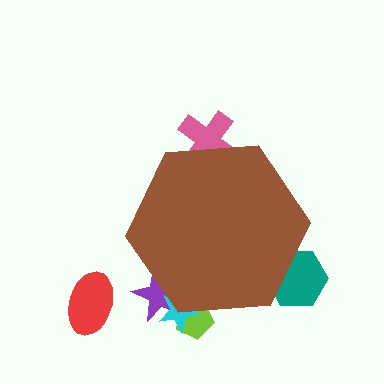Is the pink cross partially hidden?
Yes, the pink cross is partially hidden behind the brown hexagon.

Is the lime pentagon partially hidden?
Yes, the lime pentagon is partially hidden behind the brown hexagon.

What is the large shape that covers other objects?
A brown hexagon.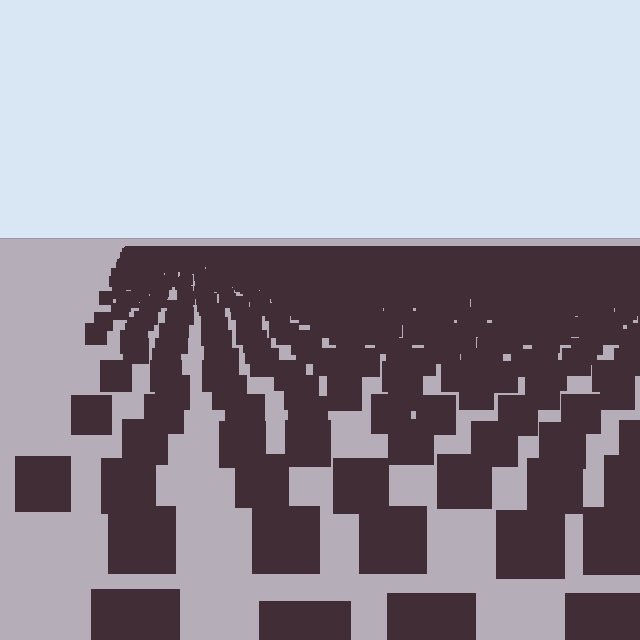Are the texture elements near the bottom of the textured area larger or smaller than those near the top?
Larger. Near the bottom, elements are closer to the viewer and appear at a bigger on-screen size.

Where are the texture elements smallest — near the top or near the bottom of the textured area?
Near the top.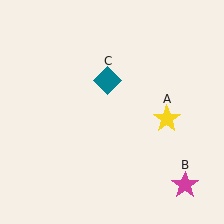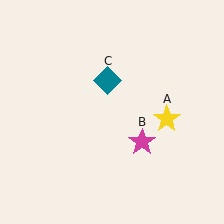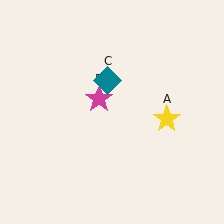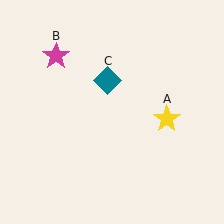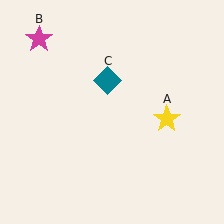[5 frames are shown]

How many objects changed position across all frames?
1 object changed position: magenta star (object B).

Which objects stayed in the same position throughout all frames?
Yellow star (object A) and teal diamond (object C) remained stationary.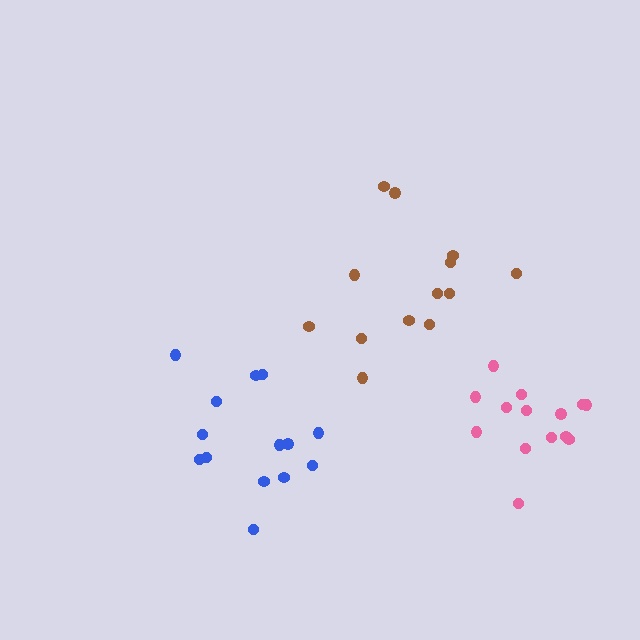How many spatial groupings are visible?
There are 3 spatial groupings.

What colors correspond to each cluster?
The clusters are colored: brown, blue, pink.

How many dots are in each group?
Group 1: 13 dots, Group 2: 14 dots, Group 3: 14 dots (41 total).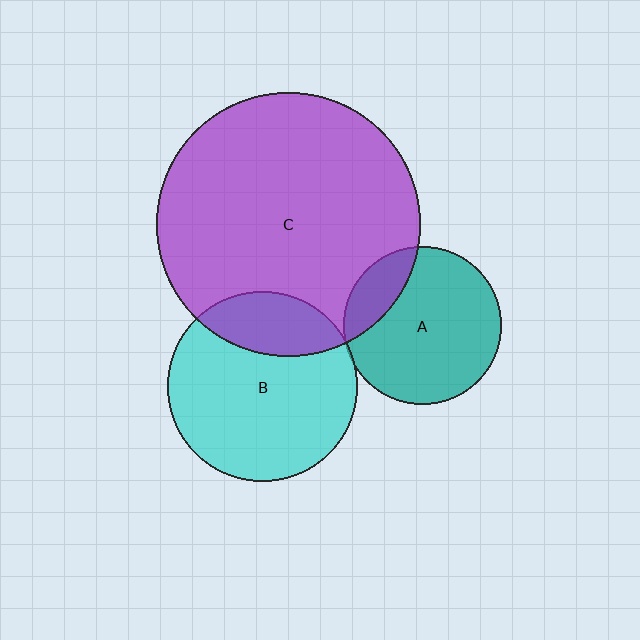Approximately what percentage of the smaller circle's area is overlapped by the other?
Approximately 20%.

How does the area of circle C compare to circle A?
Approximately 2.8 times.